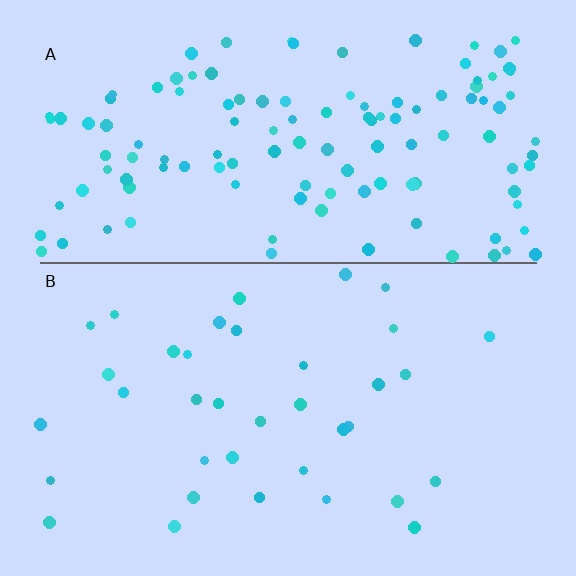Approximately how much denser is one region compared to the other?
Approximately 3.5× — region A over region B.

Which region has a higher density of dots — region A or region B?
A (the top).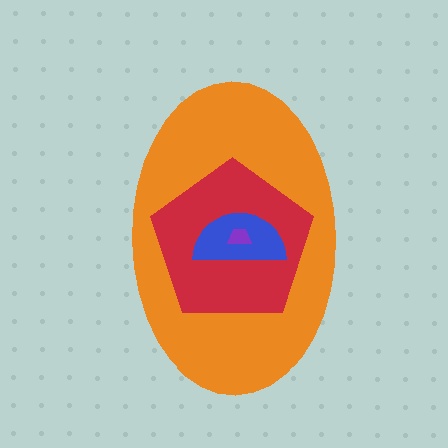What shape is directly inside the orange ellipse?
The red pentagon.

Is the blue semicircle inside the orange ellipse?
Yes.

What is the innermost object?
The purple trapezoid.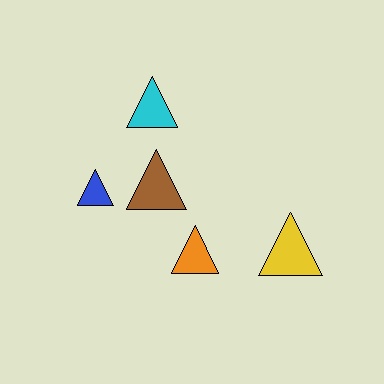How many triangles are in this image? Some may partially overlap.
There are 5 triangles.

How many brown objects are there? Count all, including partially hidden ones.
There is 1 brown object.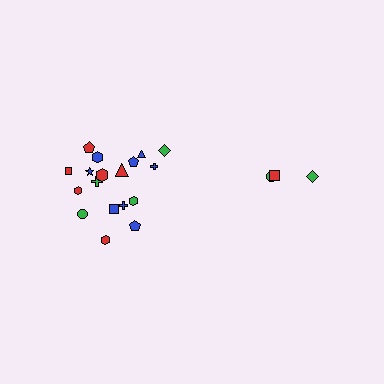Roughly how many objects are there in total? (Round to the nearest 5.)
Roughly 20 objects in total.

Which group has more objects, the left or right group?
The left group.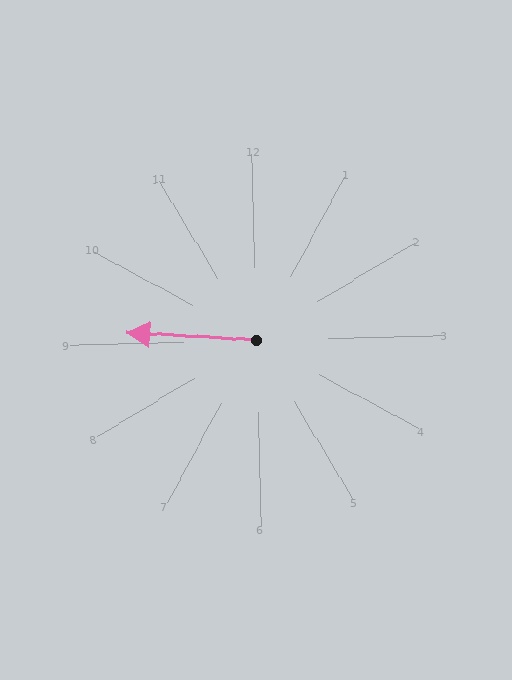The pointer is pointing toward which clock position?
Roughly 9 o'clock.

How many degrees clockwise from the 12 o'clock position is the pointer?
Approximately 275 degrees.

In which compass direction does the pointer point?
West.